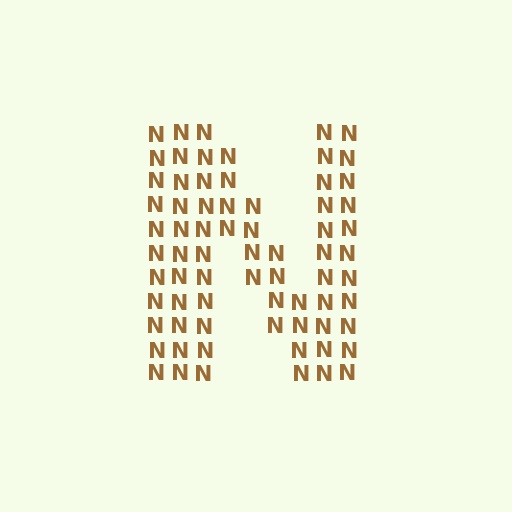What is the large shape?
The large shape is the letter N.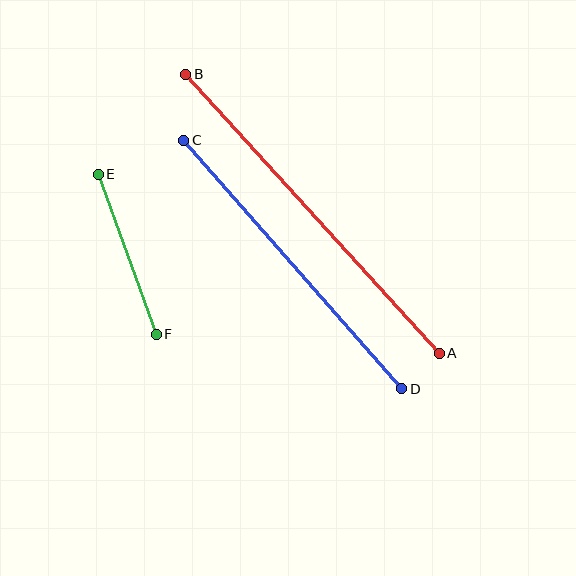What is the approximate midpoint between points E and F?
The midpoint is at approximately (127, 254) pixels.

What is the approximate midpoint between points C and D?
The midpoint is at approximately (293, 265) pixels.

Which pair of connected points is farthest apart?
Points A and B are farthest apart.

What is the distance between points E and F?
The distance is approximately 170 pixels.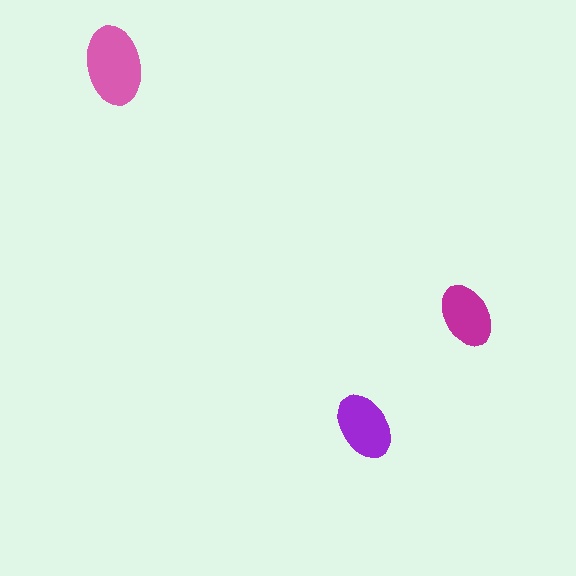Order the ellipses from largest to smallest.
the pink one, the purple one, the magenta one.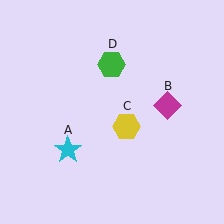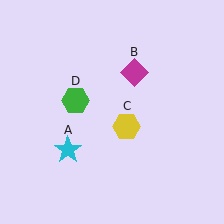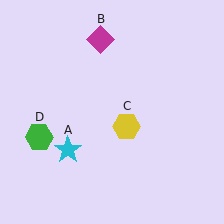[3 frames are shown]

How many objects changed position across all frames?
2 objects changed position: magenta diamond (object B), green hexagon (object D).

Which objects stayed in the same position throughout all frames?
Cyan star (object A) and yellow hexagon (object C) remained stationary.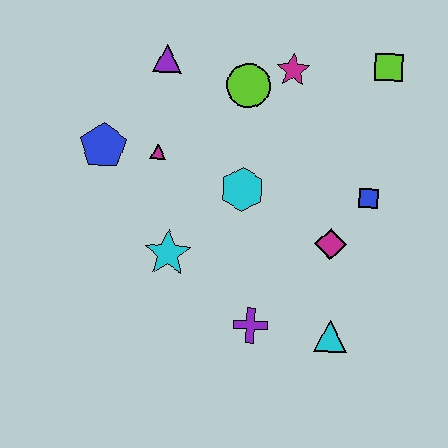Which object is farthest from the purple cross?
The lime square is farthest from the purple cross.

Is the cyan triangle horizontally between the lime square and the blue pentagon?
Yes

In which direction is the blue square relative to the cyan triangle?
The blue square is above the cyan triangle.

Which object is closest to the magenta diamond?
The blue square is closest to the magenta diamond.